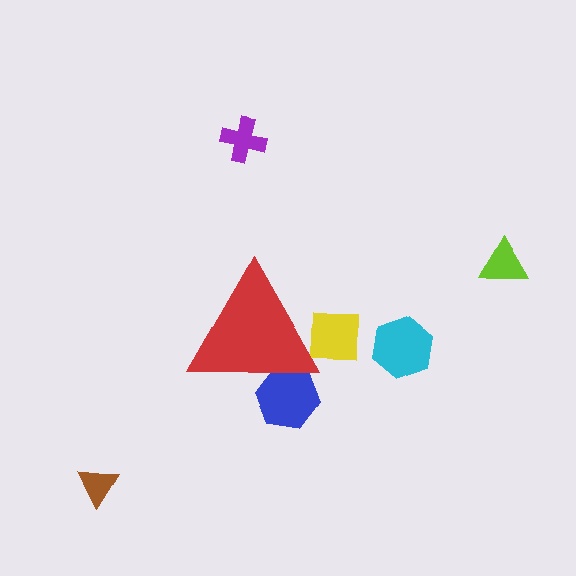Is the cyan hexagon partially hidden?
No, the cyan hexagon is fully visible.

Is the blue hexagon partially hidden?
Yes, the blue hexagon is partially hidden behind the red triangle.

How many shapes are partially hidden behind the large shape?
2 shapes are partially hidden.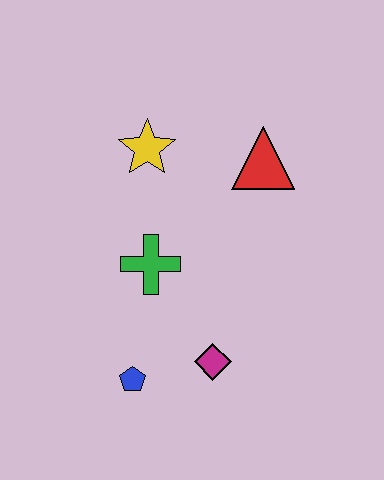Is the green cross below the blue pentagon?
No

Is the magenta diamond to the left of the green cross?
No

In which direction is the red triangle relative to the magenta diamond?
The red triangle is above the magenta diamond.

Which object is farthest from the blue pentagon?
The red triangle is farthest from the blue pentagon.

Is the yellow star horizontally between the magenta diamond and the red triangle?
No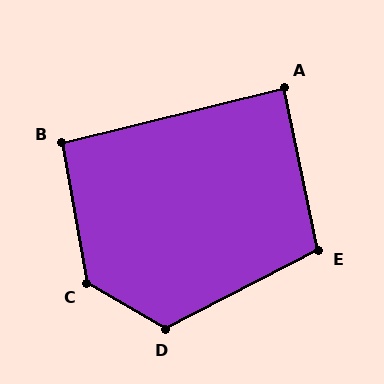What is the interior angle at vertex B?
Approximately 94 degrees (approximately right).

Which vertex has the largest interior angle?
C, at approximately 130 degrees.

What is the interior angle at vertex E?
Approximately 105 degrees (obtuse).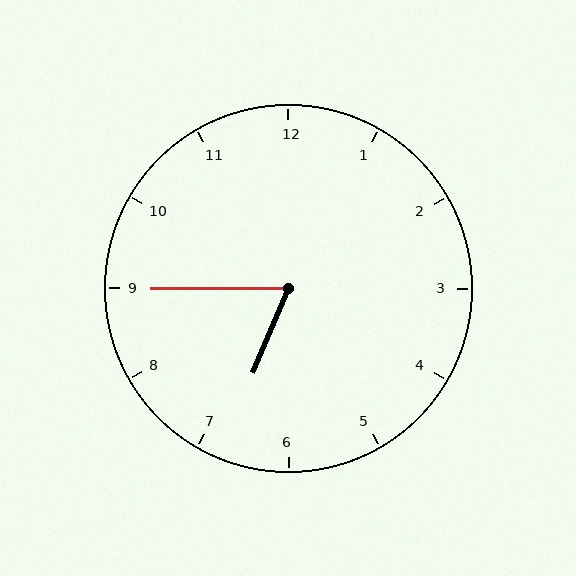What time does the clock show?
6:45.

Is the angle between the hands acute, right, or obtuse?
It is acute.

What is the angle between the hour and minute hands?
Approximately 68 degrees.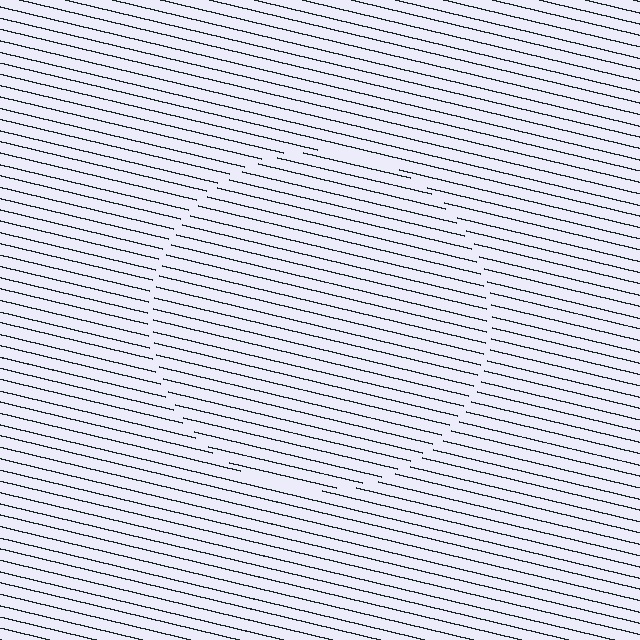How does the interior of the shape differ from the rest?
The interior of the shape contains the same grating, shifted by half a period — the contour is defined by the phase discontinuity where line-ends from the inner and outer gratings abut.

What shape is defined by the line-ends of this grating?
An illusory circle. The interior of the shape contains the same grating, shifted by half a period — the contour is defined by the phase discontinuity where line-ends from the inner and outer gratings abut.